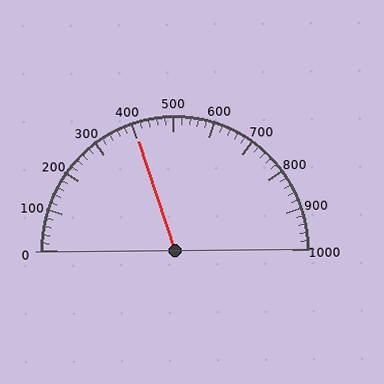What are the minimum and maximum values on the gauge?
The gauge ranges from 0 to 1000.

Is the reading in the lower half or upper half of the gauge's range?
The reading is in the lower half of the range (0 to 1000).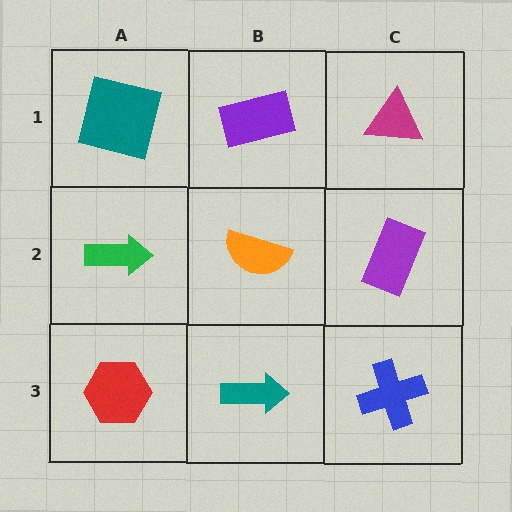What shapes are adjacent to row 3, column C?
A purple rectangle (row 2, column C), a teal arrow (row 3, column B).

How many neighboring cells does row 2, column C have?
3.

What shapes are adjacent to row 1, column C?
A purple rectangle (row 2, column C), a purple rectangle (row 1, column B).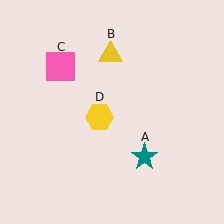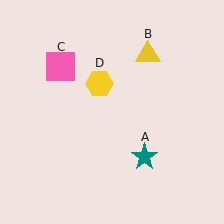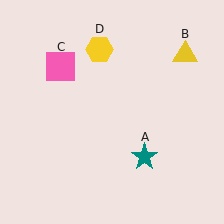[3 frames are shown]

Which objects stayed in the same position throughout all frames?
Teal star (object A) and pink square (object C) remained stationary.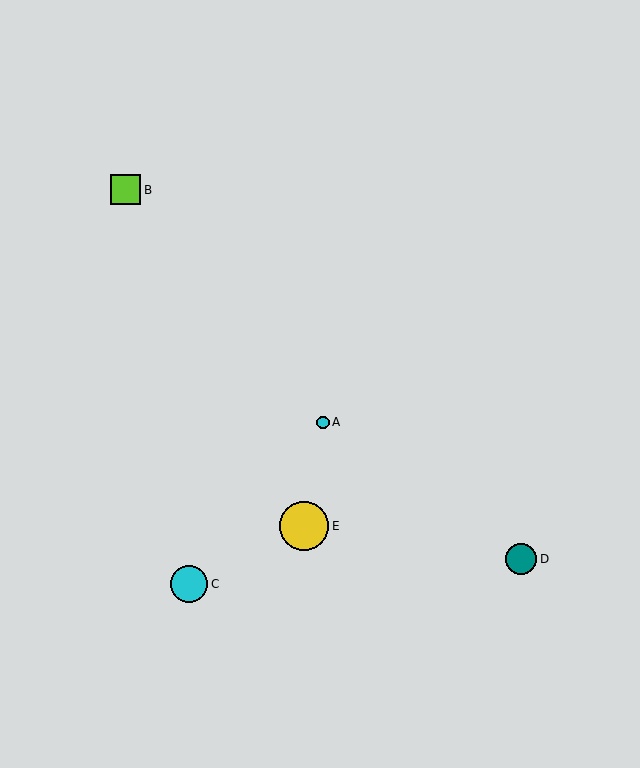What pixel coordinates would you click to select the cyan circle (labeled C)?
Click at (189, 584) to select the cyan circle C.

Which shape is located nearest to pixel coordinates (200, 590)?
The cyan circle (labeled C) at (189, 584) is nearest to that location.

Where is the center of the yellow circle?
The center of the yellow circle is at (304, 526).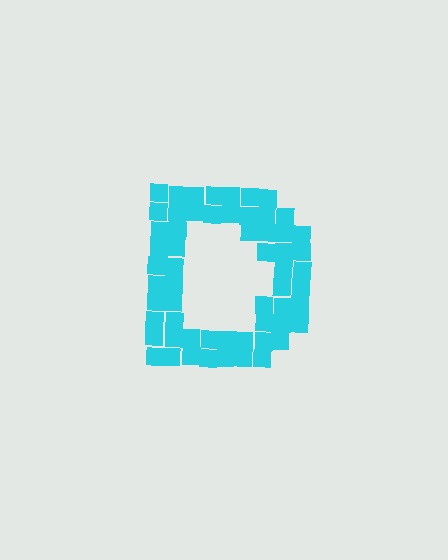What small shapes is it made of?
It is made of small squares.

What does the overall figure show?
The overall figure shows the letter D.